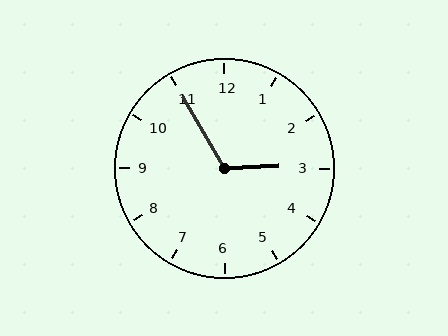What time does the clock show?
2:55.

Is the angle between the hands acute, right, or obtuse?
It is obtuse.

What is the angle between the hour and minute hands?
Approximately 118 degrees.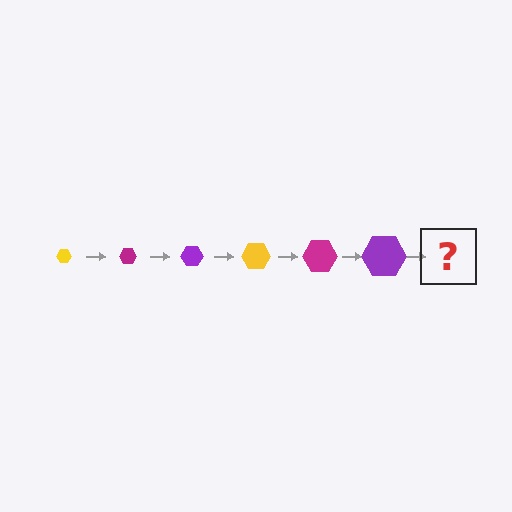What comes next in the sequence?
The next element should be a yellow hexagon, larger than the previous one.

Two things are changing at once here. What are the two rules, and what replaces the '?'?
The two rules are that the hexagon grows larger each step and the color cycles through yellow, magenta, and purple. The '?' should be a yellow hexagon, larger than the previous one.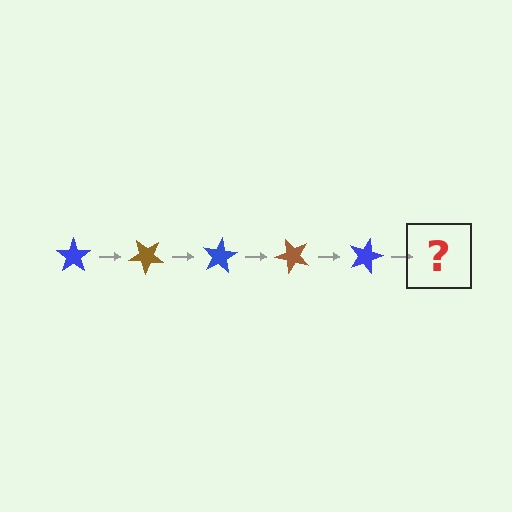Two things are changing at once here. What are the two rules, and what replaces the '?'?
The two rules are that it rotates 40 degrees each step and the color cycles through blue and brown. The '?' should be a brown star, rotated 200 degrees from the start.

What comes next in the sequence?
The next element should be a brown star, rotated 200 degrees from the start.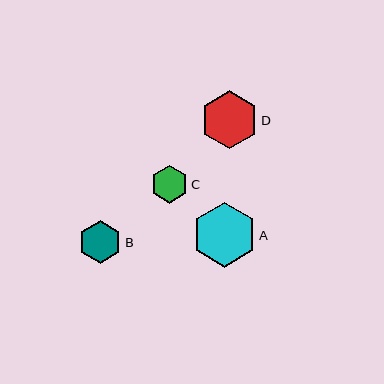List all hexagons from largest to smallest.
From largest to smallest: A, D, B, C.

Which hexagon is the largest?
Hexagon A is the largest with a size of approximately 64 pixels.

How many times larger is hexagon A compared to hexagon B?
Hexagon A is approximately 1.5 times the size of hexagon B.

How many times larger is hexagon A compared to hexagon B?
Hexagon A is approximately 1.5 times the size of hexagon B.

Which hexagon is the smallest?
Hexagon C is the smallest with a size of approximately 38 pixels.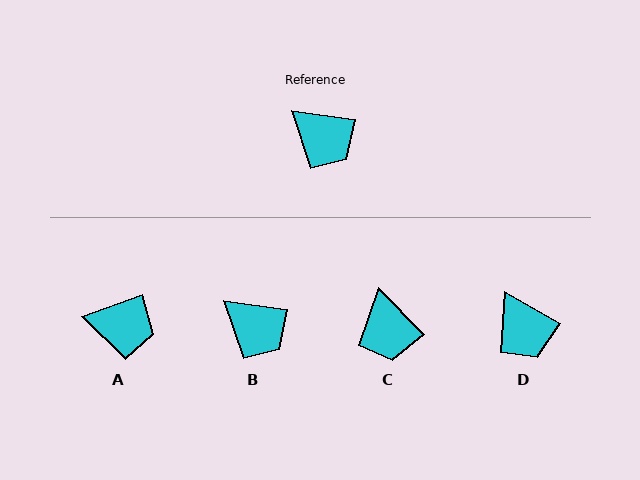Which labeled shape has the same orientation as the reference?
B.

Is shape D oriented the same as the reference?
No, it is off by about 22 degrees.